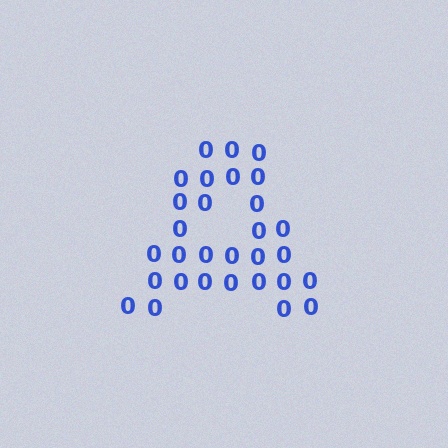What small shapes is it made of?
It is made of small digit 0's.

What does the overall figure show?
The overall figure shows the letter A.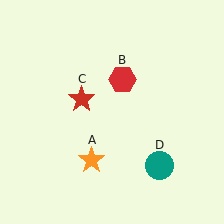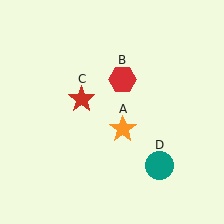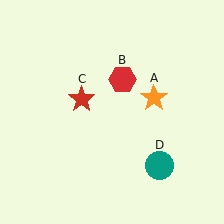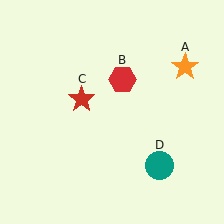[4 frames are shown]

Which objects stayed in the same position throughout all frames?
Red hexagon (object B) and red star (object C) and teal circle (object D) remained stationary.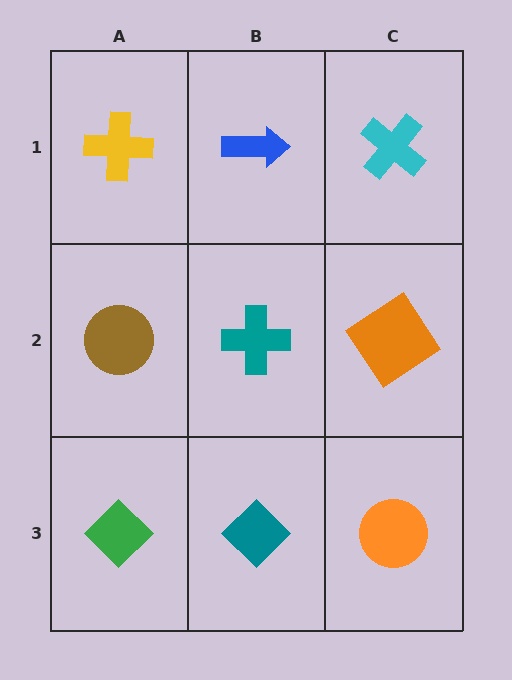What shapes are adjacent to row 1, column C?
An orange diamond (row 2, column C), a blue arrow (row 1, column B).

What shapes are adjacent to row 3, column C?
An orange diamond (row 2, column C), a teal diamond (row 3, column B).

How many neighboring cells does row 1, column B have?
3.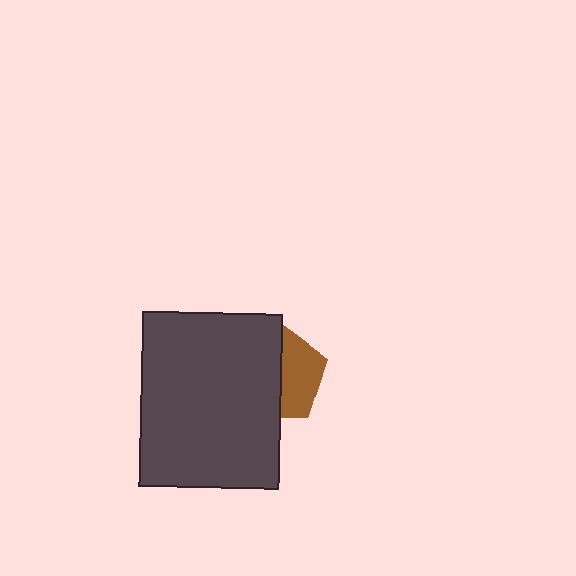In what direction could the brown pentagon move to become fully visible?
The brown pentagon could move right. That would shift it out from behind the dark gray rectangle entirely.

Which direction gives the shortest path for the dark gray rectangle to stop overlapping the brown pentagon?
Moving left gives the shortest separation.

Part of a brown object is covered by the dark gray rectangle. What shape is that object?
It is a pentagon.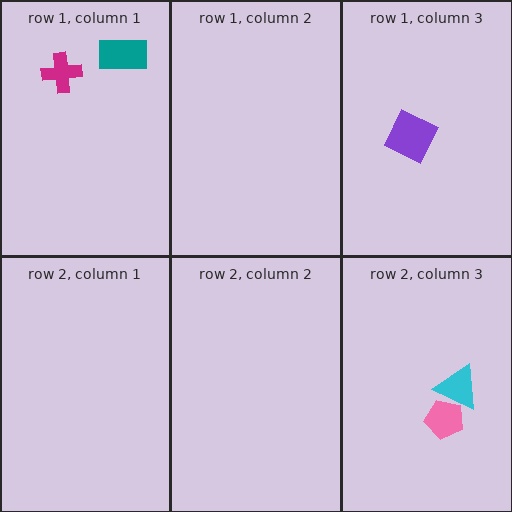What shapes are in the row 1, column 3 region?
The purple diamond.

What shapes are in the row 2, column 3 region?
The pink pentagon, the cyan triangle.